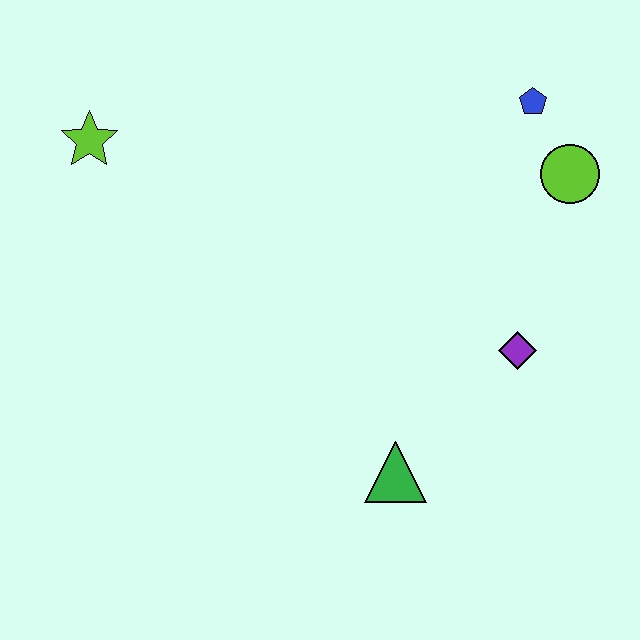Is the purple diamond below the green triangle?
No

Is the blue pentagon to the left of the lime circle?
Yes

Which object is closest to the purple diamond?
The green triangle is closest to the purple diamond.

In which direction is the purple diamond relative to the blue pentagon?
The purple diamond is below the blue pentagon.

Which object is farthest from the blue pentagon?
The lime star is farthest from the blue pentagon.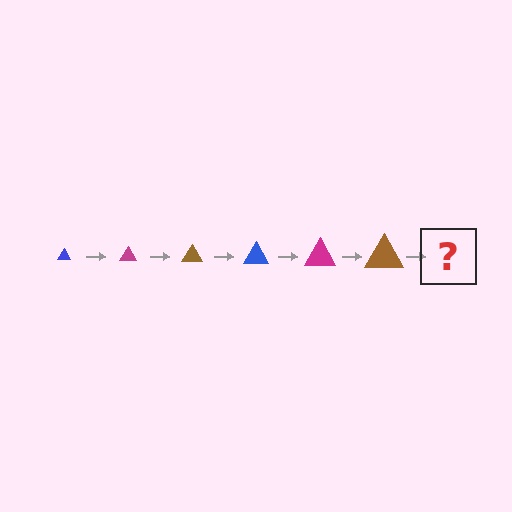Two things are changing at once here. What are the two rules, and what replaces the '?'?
The two rules are that the triangle grows larger each step and the color cycles through blue, magenta, and brown. The '?' should be a blue triangle, larger than the previous one.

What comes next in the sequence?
The next element should be a blue triangle, larger than the previous one.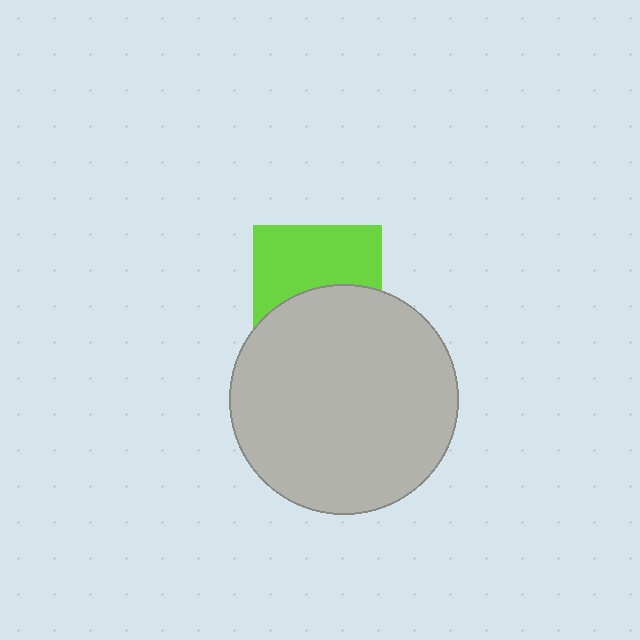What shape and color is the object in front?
The object in front is a light gray circle.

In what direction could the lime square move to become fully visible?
The lime square could move up. That would shift it out from behind the light gray circle entirely.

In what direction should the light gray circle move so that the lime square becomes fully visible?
The light gray circle should move down. That is the shortest direction to clear the overlap and leave the lime square fully visible.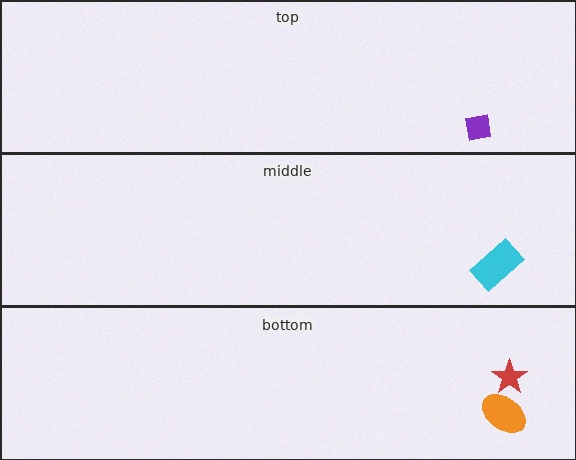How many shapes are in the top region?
1.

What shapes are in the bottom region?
The orange ellipse, the red star.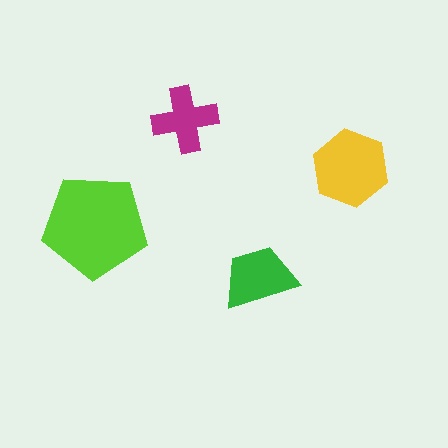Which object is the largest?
The lime pentagon.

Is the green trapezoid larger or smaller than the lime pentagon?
Smaller.